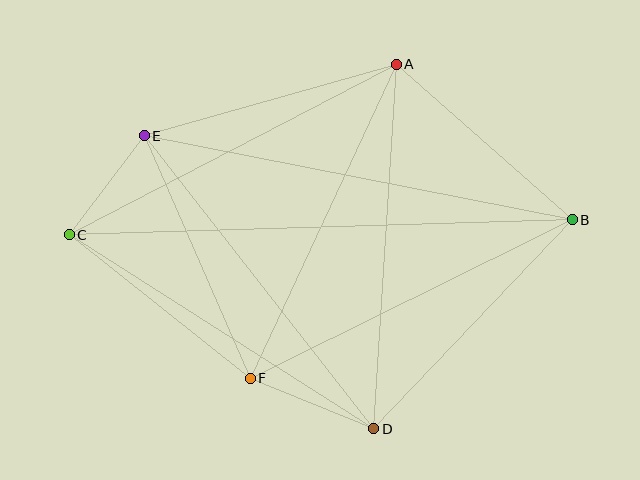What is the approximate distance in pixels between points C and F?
The distance between C and F is approximately 231 pixels.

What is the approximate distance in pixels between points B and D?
The distance between B and D is approximately 288 pixels.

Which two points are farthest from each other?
Points B and C are farthest from each other.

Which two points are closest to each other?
Points C and E are closest to each other.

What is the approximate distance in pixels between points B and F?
The distance between B and F is approximately 359 pixels.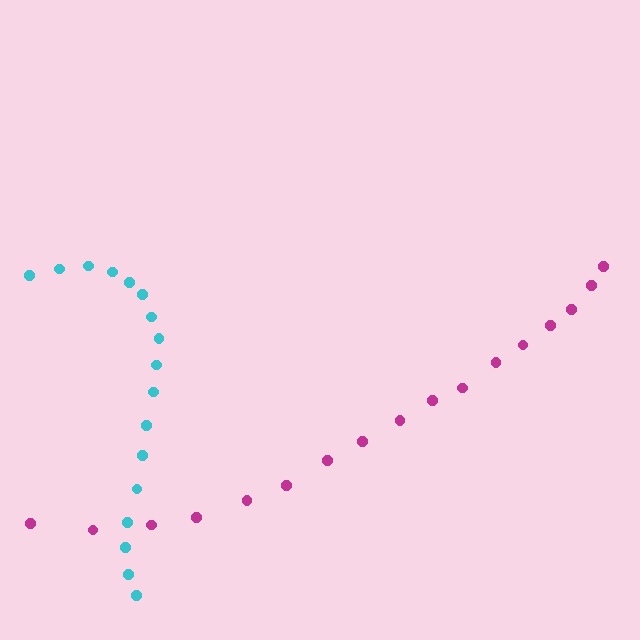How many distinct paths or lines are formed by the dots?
There are 2 distinct paths.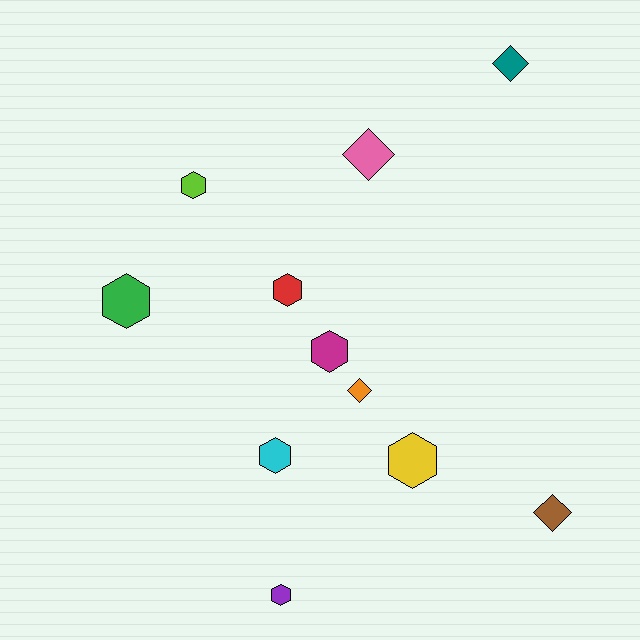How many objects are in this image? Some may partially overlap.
There are 11 objects.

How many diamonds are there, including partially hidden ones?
There are 4 diamonds.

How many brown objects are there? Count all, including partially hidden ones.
There is 1 brown object.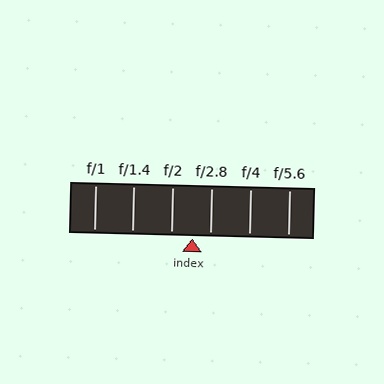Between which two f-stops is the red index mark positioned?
The index mark is between f/2 and f/2.8.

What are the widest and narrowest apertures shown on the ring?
The widest aperture shown is f/1 and the narrowest is f/5.6.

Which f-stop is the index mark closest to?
The index mark is closest to f/2.8.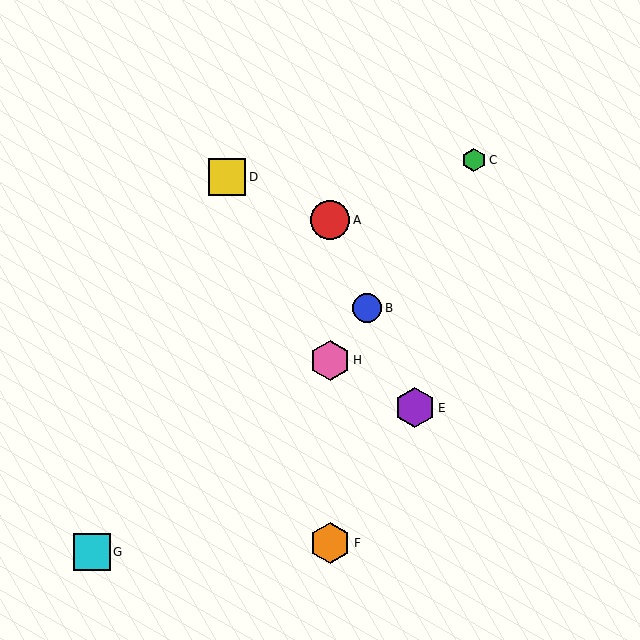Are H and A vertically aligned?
Yes, both are at x≈330.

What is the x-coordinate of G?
Object G is at x≈92.